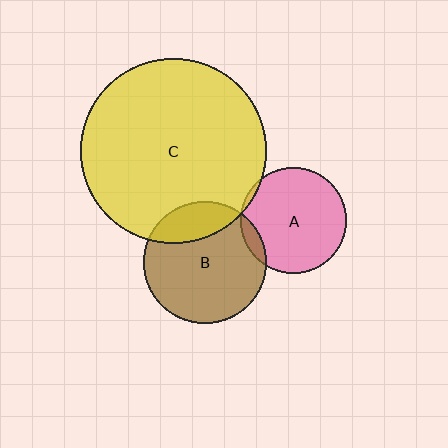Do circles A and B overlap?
Yes.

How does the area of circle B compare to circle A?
Approximately 1.3 times.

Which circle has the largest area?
Circle C (yellow).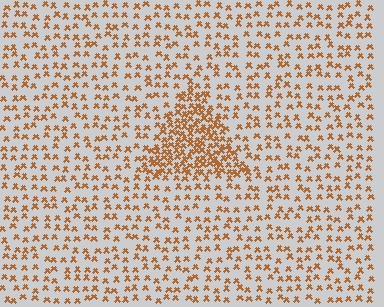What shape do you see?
I see a triangle.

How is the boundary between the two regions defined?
The boundary is defined by a change in element density (approximately 2.5x ratio). All elements are the same color, size, and shape.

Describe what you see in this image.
The image contains small brown elements arranged at two different densities. A triangle-shaped region is visible where the elements are more densely packed than the surrounding area.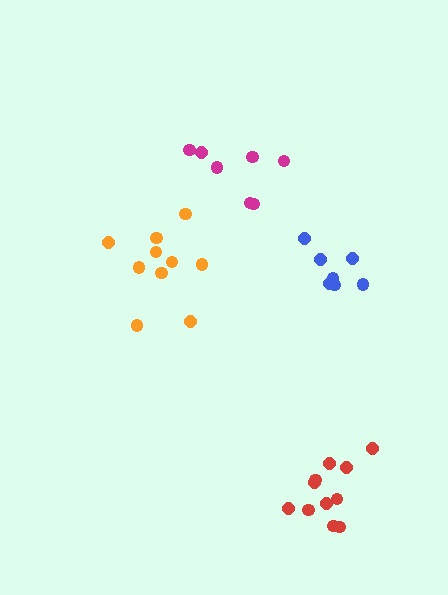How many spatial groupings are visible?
There are 4 spatial groupings.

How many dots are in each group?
Group 1: 7 dots, Group 2: 10 dots, Group 3: 7 dots, Group 4: 11 dots (35 total).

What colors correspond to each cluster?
The clusters are colored: blue, orange, magenta, red.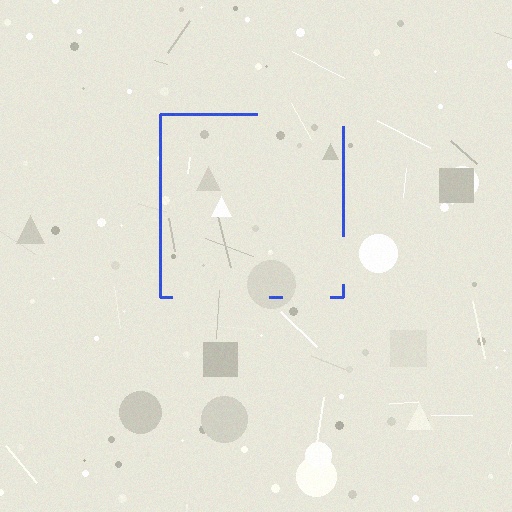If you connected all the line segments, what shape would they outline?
They would outline a square.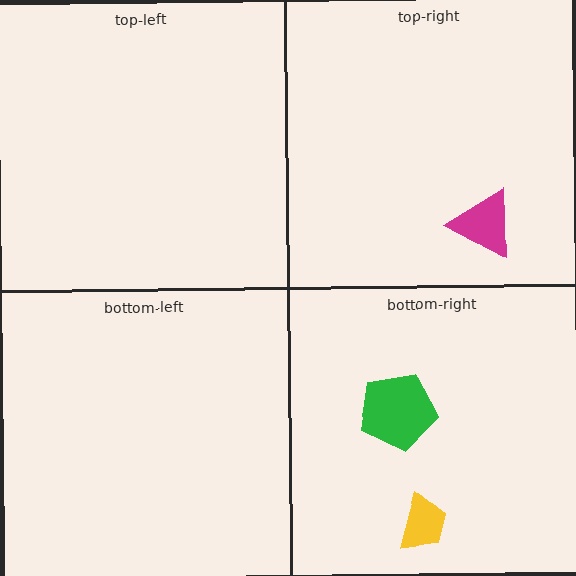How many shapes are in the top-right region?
1.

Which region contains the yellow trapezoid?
The bottom-right region.